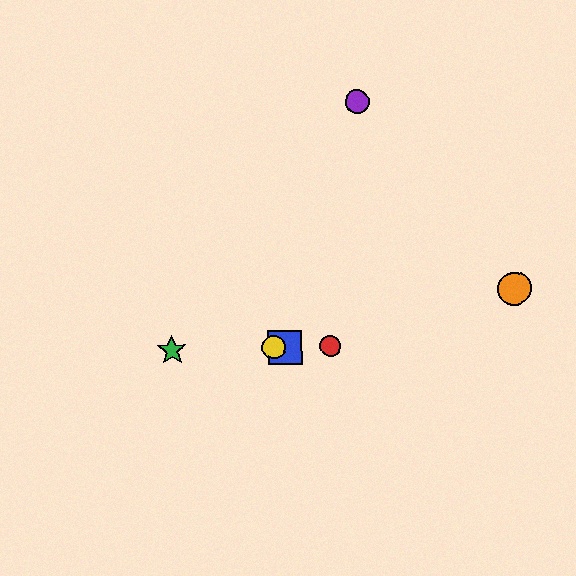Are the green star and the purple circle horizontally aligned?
No, the green star is at y≈350 and the purple circle is at y≈101.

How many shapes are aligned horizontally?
4 shapes (the red circle, the blue square, the green star, the yellow circle) are aligned horizontally.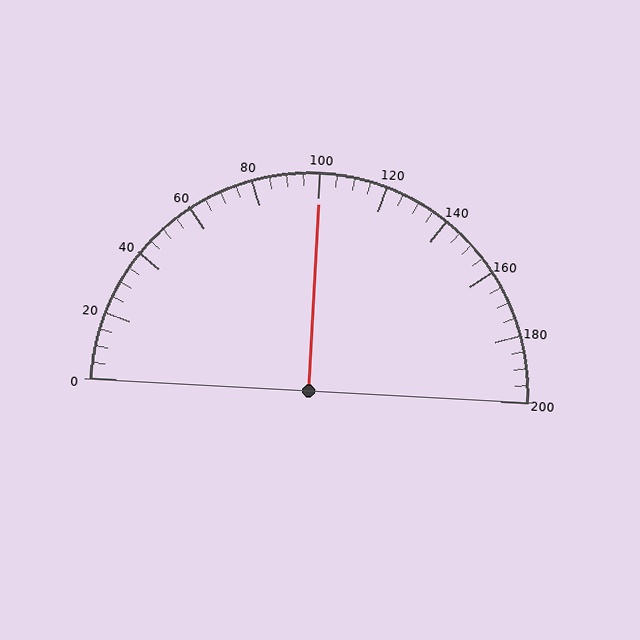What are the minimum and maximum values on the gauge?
The gauge ranges from 0 to 200.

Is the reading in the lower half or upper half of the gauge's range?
The reading is in the upper half of the range (0 to 200).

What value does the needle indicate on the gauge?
The needle indicates approximately 100.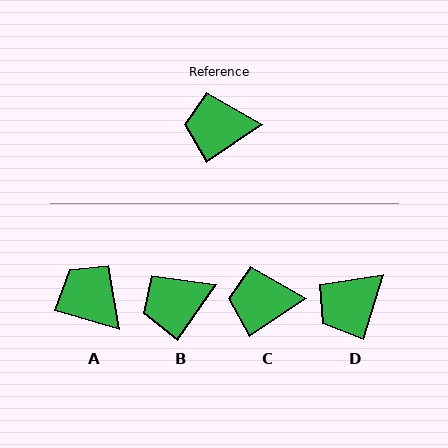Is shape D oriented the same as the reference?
No, it is off by about 39 degrees.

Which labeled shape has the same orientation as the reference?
C.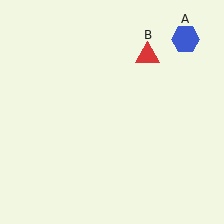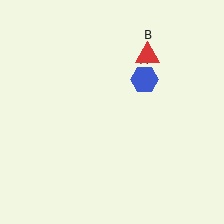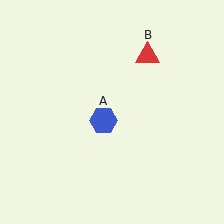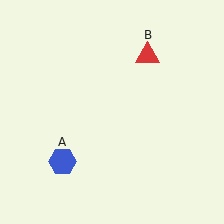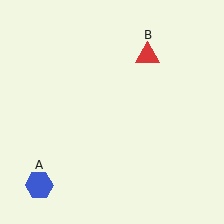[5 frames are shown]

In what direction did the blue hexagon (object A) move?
The blue hexagon (object A) moved down and to the left.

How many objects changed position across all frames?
1 object changed position: blue hexagon (object A).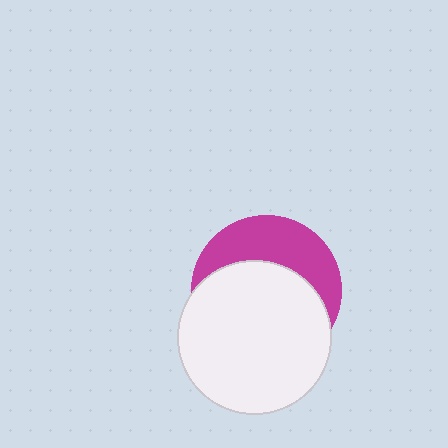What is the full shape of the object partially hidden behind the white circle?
The partially hidden object is a magenta circle.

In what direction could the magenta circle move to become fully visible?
The magenta circle could move up. That would shift it out from behind the white circle entirely.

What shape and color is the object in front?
The object in front is a white circle.